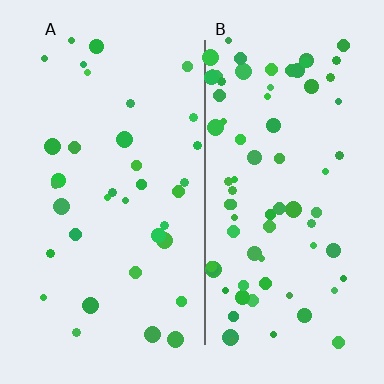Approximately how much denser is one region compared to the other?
Approximately 2.2× — region B over region A.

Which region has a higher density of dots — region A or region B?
B (the right).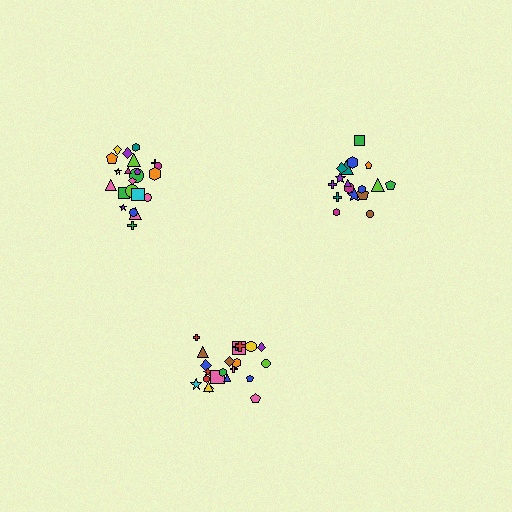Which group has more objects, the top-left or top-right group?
The top-left group.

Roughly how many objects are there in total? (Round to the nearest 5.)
Roughly 60 objects in total.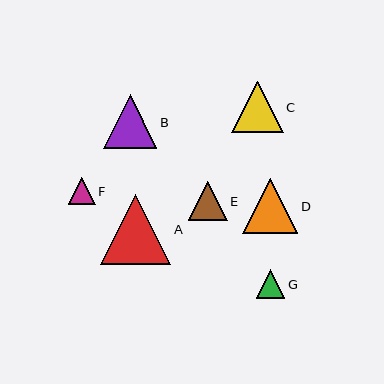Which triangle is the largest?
Triangle A is the largest with a size of approximately 70 pixels.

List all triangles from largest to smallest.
From largest to smallest: A, D, B, C, E, G, F.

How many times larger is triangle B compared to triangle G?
Triangle B is approximately 1.9 times the size of triangle G.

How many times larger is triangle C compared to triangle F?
Triangle C is approximately 1.9 times the size of triangle F.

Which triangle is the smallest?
Triangle F is the smallest with a size of approximately 27 pixels.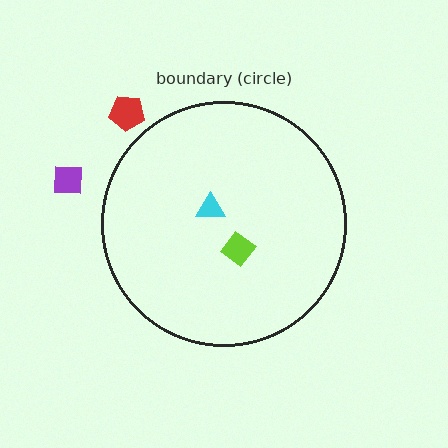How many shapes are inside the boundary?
2 inside, 2 outside.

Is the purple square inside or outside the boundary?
Outside.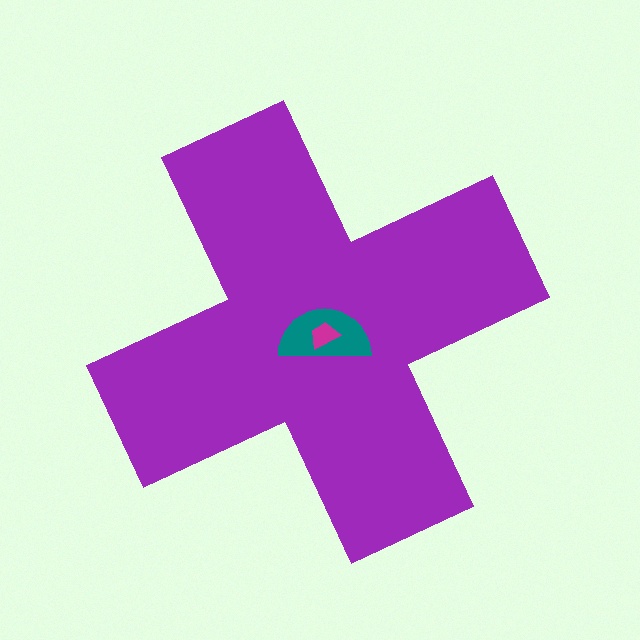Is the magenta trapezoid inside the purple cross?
Yes.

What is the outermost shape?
The purple cross.